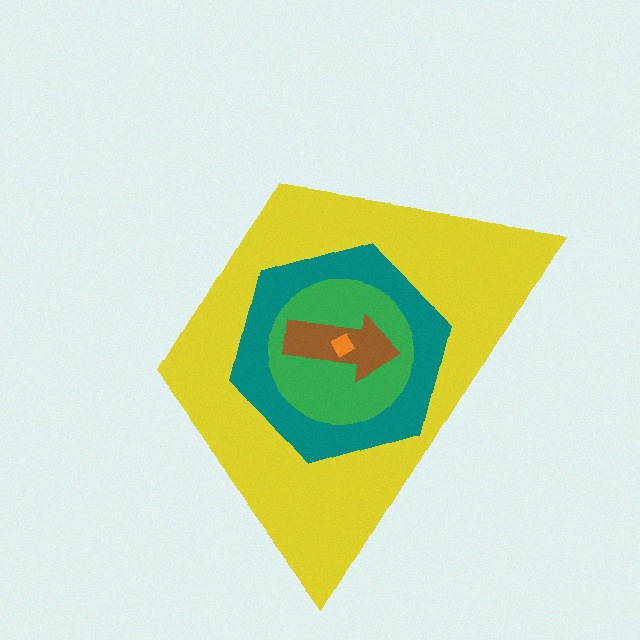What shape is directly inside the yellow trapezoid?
The teal hexagon.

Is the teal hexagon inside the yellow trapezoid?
Yes.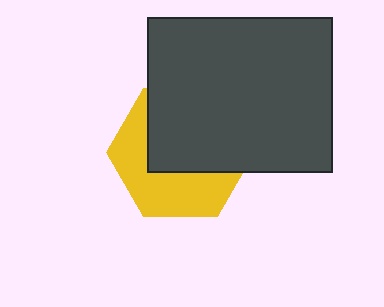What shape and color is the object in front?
The object in front is a dark gray rectangle.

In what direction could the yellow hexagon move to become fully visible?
The yellow hexagon could move down. That would shift it out from behind the dark gray rectangle entirely.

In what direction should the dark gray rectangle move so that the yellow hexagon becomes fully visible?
The dark gray rectangle should move up. That is the shortest direction to clear the overlap and leave the yellow hexagon fully visible.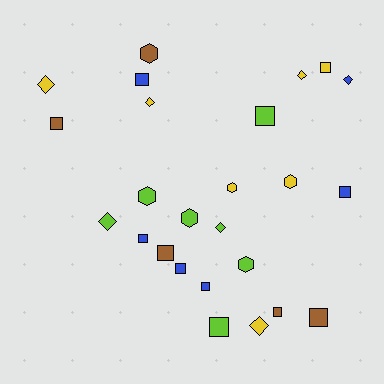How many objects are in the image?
There are 25 objects.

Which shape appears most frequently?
Square, with 12 objects.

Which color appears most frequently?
Yellow, with 7 objects.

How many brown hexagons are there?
There is 1 brown hexagon.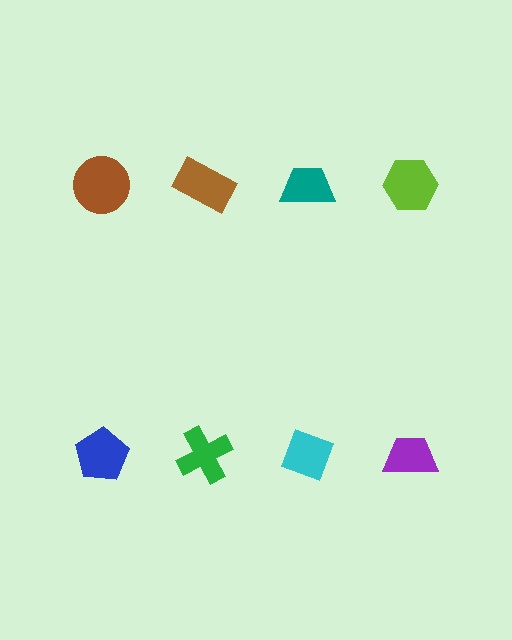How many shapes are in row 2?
4 shapes.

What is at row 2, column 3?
A cyan diamond.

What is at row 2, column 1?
A blue pentagon.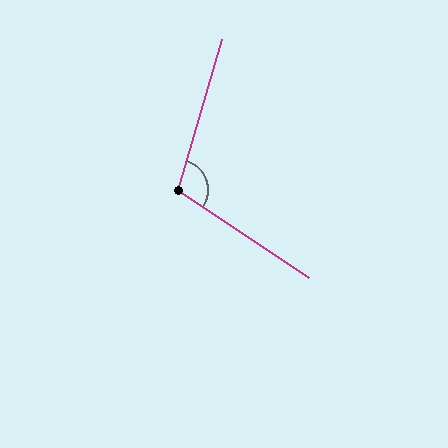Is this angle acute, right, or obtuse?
It is obtuse.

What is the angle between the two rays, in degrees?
Approximately 107 degrees.